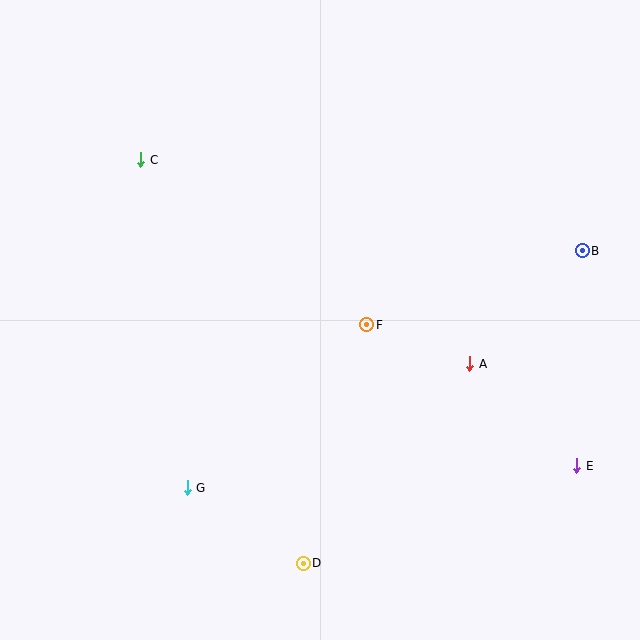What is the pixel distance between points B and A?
The distance between B and A is 160 pixels.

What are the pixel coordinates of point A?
Point A is at (470, 364).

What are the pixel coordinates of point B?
Point B is at (582, 251).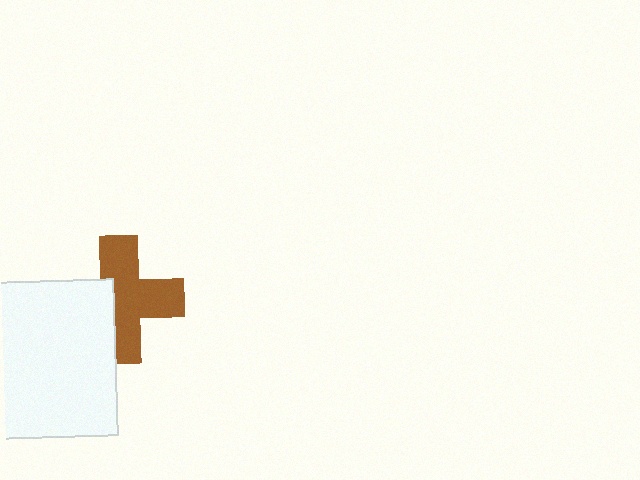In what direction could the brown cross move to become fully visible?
The brown cross could move right. That would shift it out from behind the white rectangle entirely.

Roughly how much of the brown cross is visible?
About half of it is visible (roughly 64%).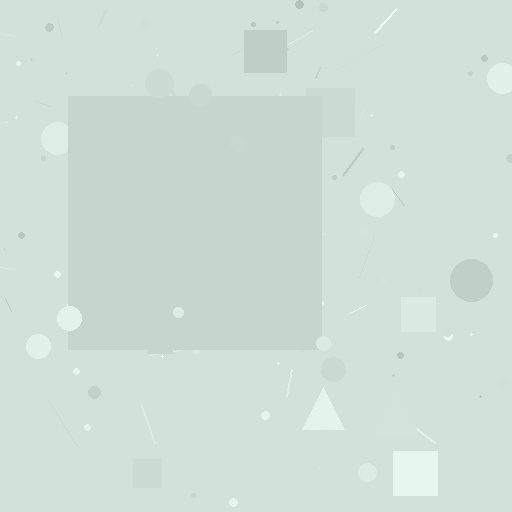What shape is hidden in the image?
A square is hidden in the image.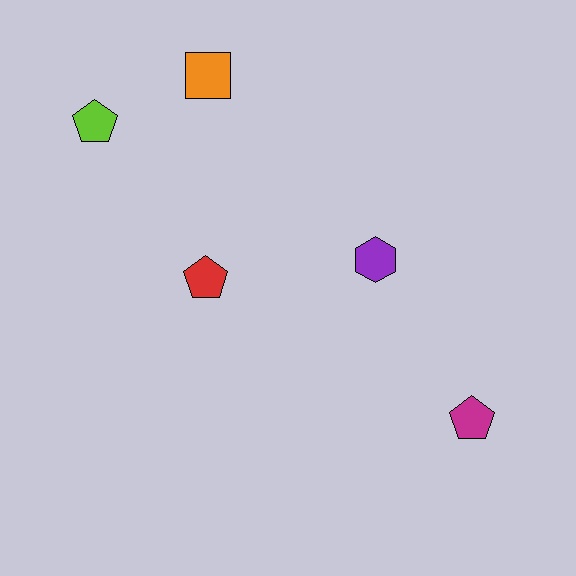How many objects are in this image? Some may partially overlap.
There are 5 objects.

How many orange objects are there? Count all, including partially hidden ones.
There is 1 orange object.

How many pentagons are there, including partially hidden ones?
There are 3 pentagons.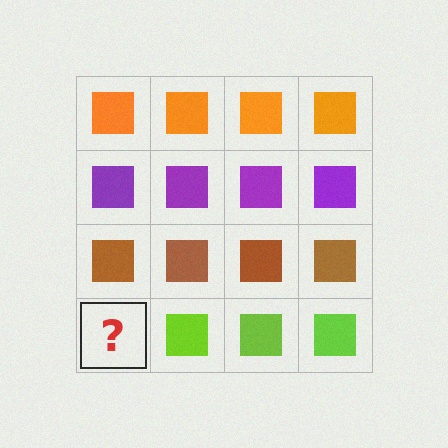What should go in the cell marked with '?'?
The missing cell should contain a lime square.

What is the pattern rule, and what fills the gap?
The rule is that each row has a consistent color. The gap should be filled with a lime square.